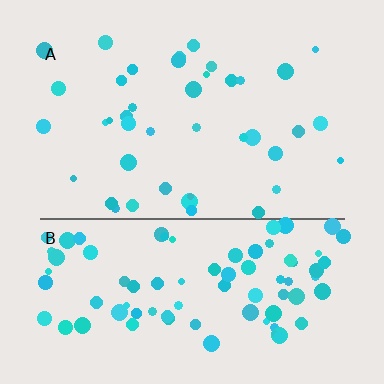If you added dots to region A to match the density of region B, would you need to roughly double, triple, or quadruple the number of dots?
Approximately double.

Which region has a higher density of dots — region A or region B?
B (the bottom).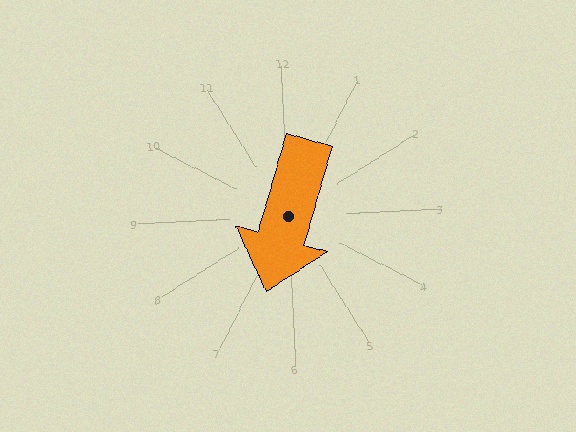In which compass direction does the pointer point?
South.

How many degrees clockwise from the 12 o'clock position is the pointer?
Approximately 199 degrees.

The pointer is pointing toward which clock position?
Roughly 7 o'clock.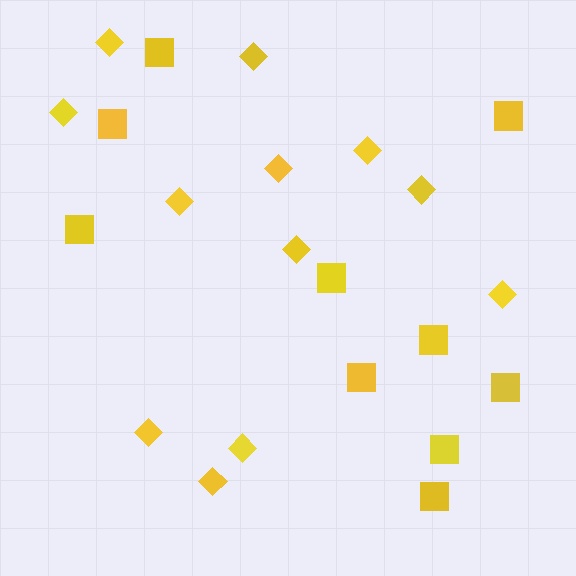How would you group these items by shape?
There are 2 groups: one group of squares (10) and one group of diamonds (12).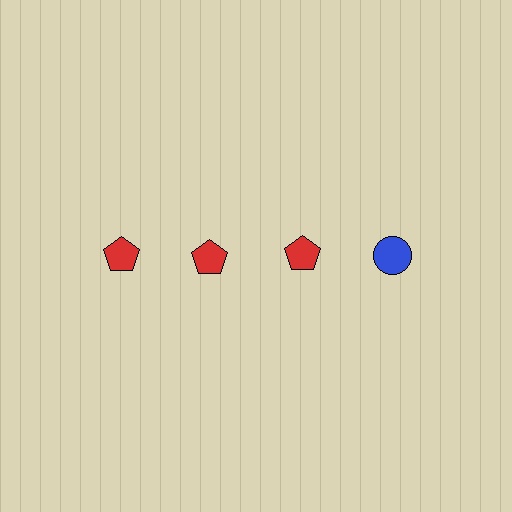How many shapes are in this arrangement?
There are 4 shapes arranged in a grid pattern.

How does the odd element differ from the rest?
It differs in both color (blue instead of red) and shape (circle instead of pentagon).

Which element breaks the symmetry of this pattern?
The blue circle in the top row, second from right column breaks the symmetry. All other shapes are red pentagons.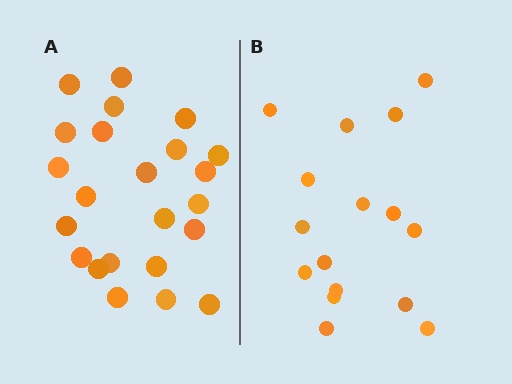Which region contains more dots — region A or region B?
Region A (the left region) has more dots.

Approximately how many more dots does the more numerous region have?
Region A has roughly 8 or so more dots than region B.